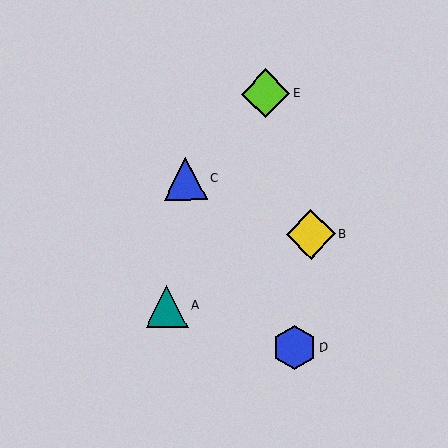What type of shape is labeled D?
Shape D is a blue hexagon.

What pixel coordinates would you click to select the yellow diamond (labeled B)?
Click at (311, 234) to select the yellow diamond B.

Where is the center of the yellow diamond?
The center of the yellow diamond is at (311, 234).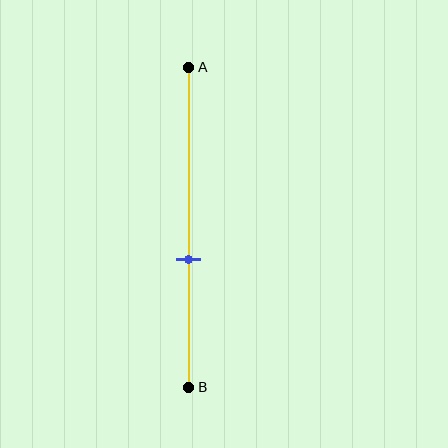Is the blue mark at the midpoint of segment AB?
No, the mark is at about 60% from A, not at the 50% midpoint.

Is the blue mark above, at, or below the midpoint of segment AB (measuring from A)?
The blue mark is below the midpoint of segment AB.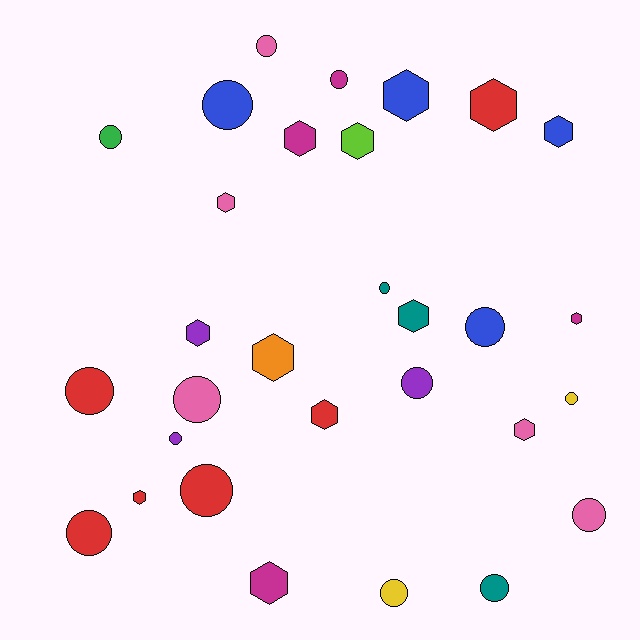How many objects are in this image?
There are 30 objects.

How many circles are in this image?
There are 16 circles.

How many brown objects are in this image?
There are no brown objects.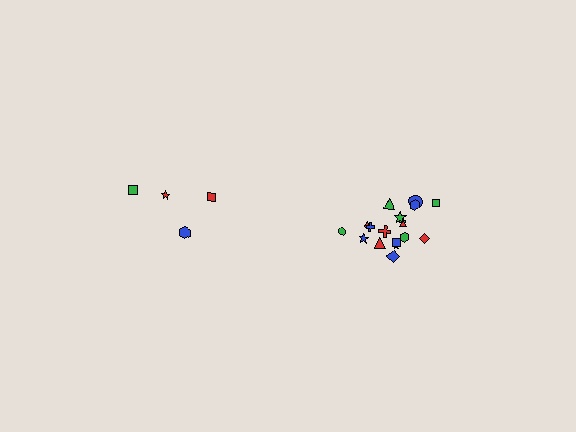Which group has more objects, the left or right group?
The right group.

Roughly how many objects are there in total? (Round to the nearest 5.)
Roughly 20 objects in total.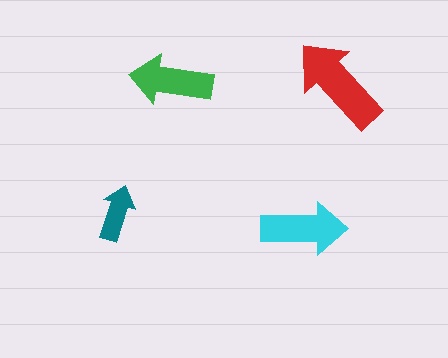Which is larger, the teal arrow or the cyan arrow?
The cyan one.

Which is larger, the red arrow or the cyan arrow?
The red one.